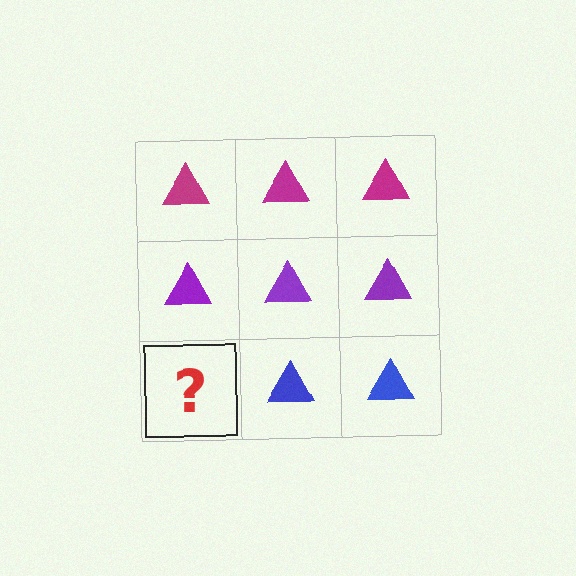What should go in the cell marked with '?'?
The missing cell should contain a blue triangle.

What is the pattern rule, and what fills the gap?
The rule is that each row has a consistent color. The gap should be filled with a blue triangle.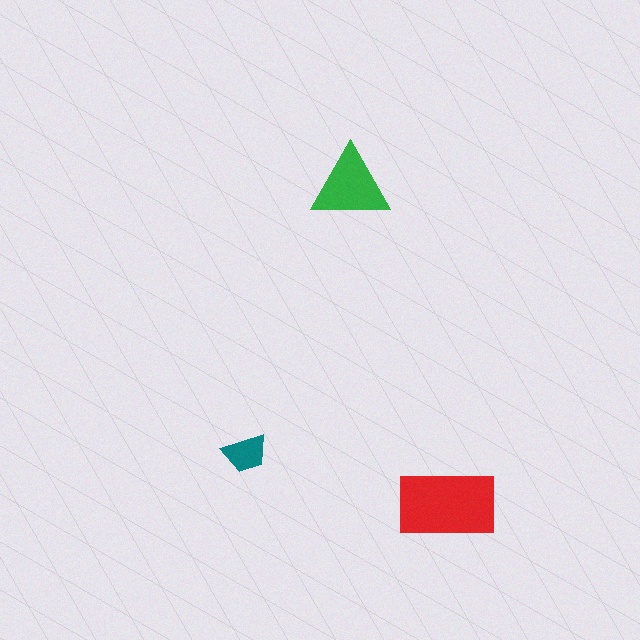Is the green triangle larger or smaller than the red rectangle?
Smaller.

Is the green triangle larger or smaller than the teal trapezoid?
Larger.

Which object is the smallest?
The teal trapezoid.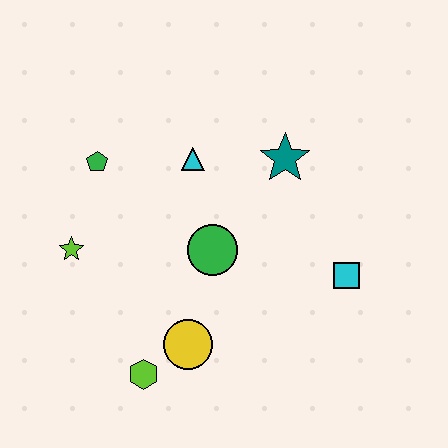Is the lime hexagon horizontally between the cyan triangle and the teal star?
No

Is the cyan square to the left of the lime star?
No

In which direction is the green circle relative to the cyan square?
The green circle is to the left of the cyan square.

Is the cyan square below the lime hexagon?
No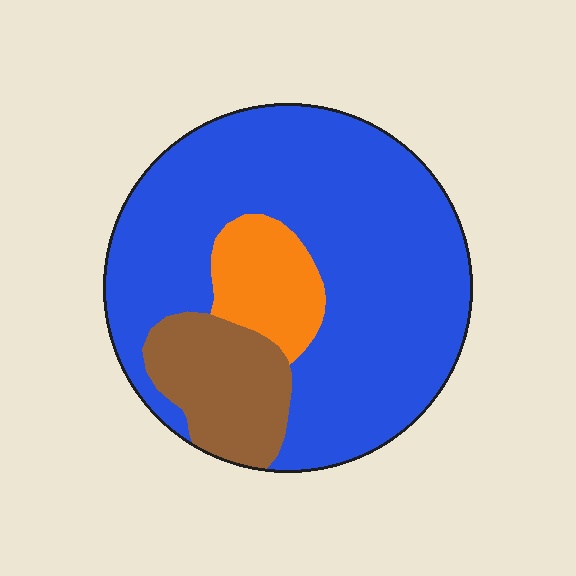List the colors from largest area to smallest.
From largest to smallest: blue, brown, orange.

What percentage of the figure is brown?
Brown takes up less than a sixth of the figure.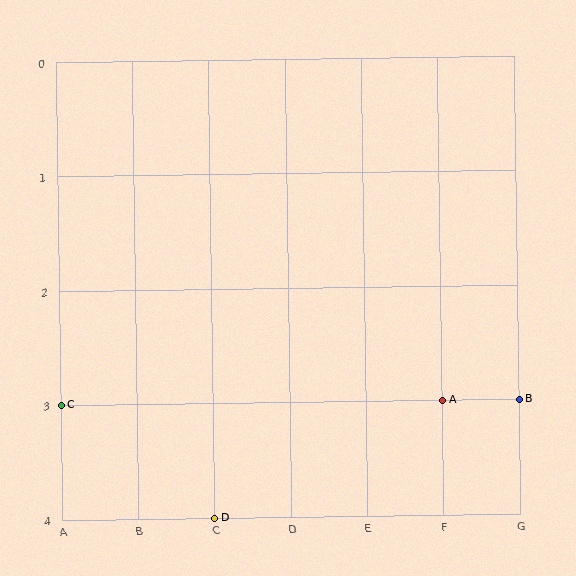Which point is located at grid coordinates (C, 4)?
Point D is at (C, 4).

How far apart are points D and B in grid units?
Points D and B are 4 columns and 1 row apart (about 4.1 grid units diagonally).